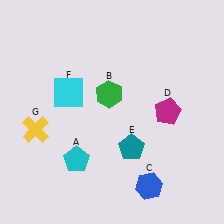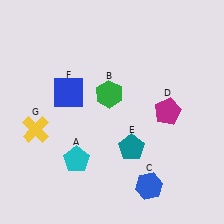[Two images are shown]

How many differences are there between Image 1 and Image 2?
There is 1 difference between the two images.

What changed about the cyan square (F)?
In Image 1, F is cyan. In Image 2, it changed to blue.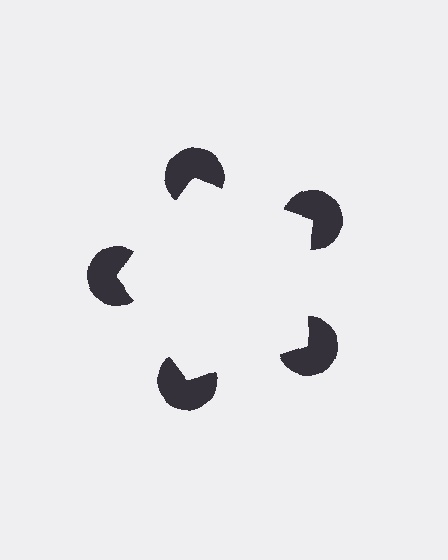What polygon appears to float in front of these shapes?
An illusory pentagon — its edges are inferred from the aligned wedge cuts in the pac-man discs, not physically drawn.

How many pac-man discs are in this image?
There are 5 — one at each vertex of the illusory pentagon.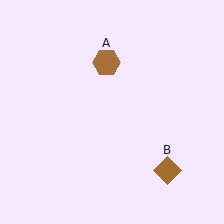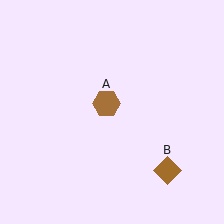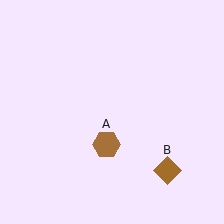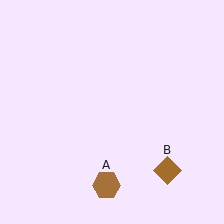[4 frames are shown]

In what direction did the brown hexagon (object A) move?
The brown hexagon (object A) moved down.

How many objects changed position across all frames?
1 object changed position: brown hexagon (object A).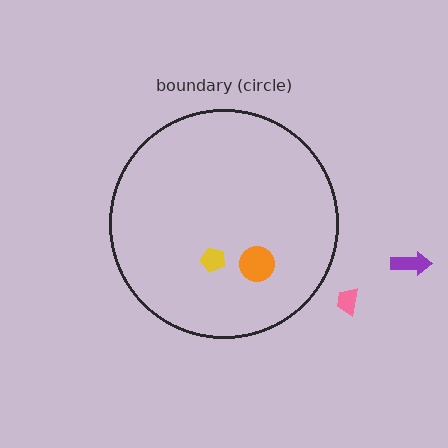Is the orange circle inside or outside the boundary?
Inside.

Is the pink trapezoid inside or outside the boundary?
Outside.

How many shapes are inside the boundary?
2 inside, 2 outside.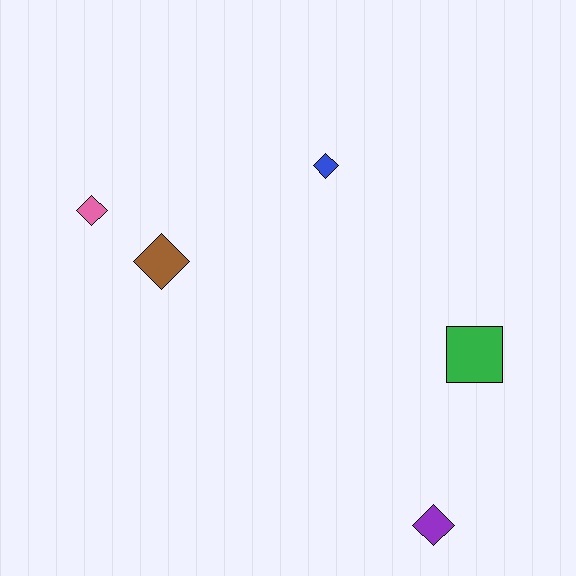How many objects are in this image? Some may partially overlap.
There are 5 objects.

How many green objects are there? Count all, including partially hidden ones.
There is 1 green object.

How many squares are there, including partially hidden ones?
There is 1 square.